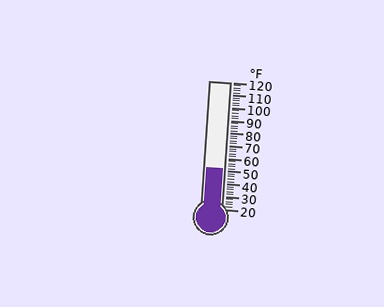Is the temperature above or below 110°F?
The temperature is below 110°F.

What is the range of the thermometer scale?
The thermometer scale ranges from 20°F to 120°F.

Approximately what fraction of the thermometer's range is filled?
The thermometer is filled to approximately 30% of its range.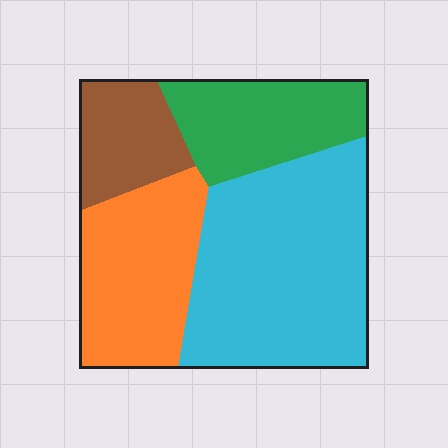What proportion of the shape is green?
Green takes up about one fifth (1/5) of the shape.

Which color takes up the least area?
Brown, at roughly 15%.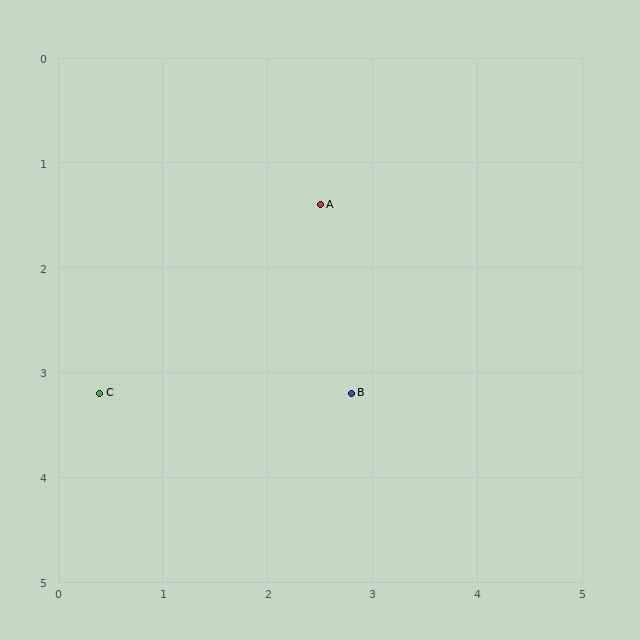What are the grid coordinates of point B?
Point B is at approximately (2.8, 3.2).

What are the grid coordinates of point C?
Point C is at approximately (0.4, 3.2).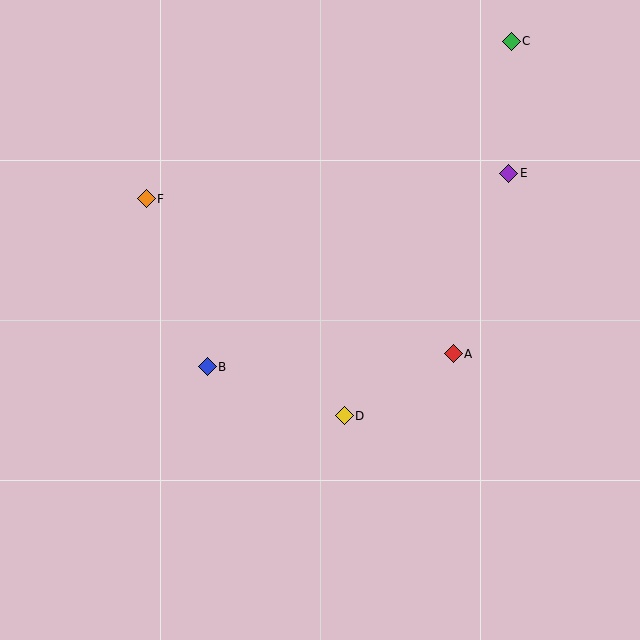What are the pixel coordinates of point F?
Point F is at (146, 199).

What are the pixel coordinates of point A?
Point A is at (453, 354).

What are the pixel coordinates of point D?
Point D is at (344, 416).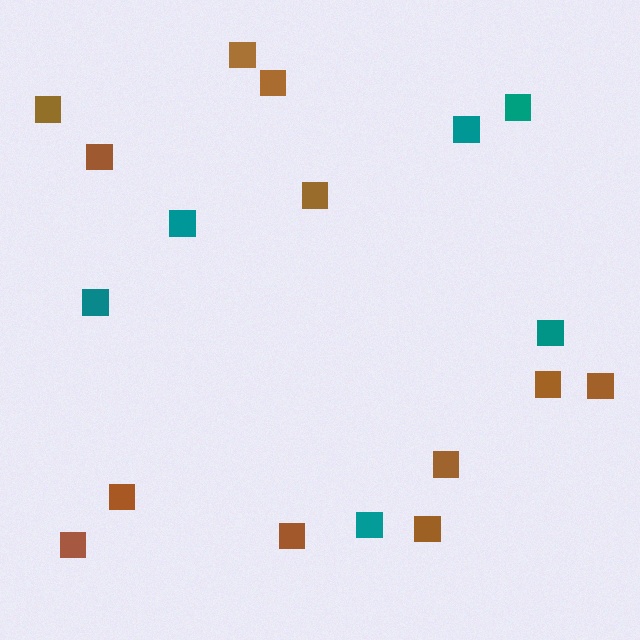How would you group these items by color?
There are 2 groups: one group of teal squares (6) and one group of brown squares (12).